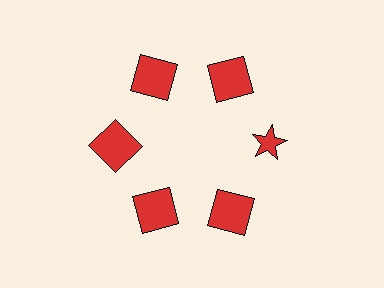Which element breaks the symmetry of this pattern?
The red star at roughly the 3 o'clock position breaks the symmetry. All other shapes are red squares.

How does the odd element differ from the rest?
It has a different shape: star instead of square.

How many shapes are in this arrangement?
There are 6 shapes arranged in a ring pattern.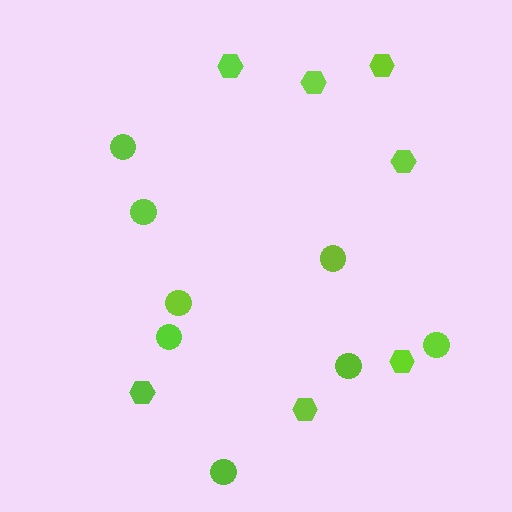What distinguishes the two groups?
There are 2 groups: one group of circles (8) and one group of hexagons (7).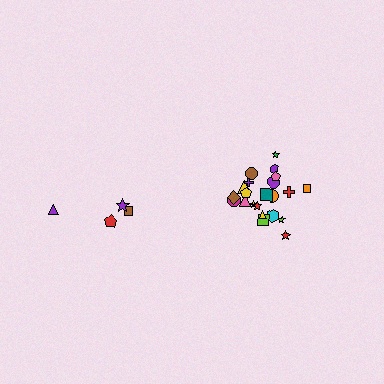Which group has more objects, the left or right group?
The right group.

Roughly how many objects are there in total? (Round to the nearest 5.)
Roughly 25 objects in total.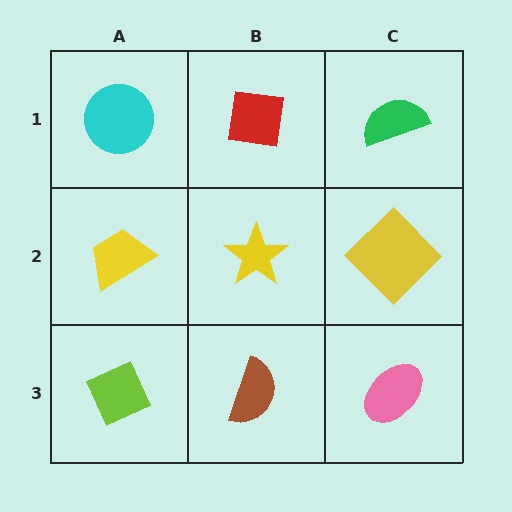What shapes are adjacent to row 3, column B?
A yellow star (row 2, column B), a lime diamond (row 3, column A), a pink ellipse (row 3, column C).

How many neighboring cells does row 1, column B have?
3.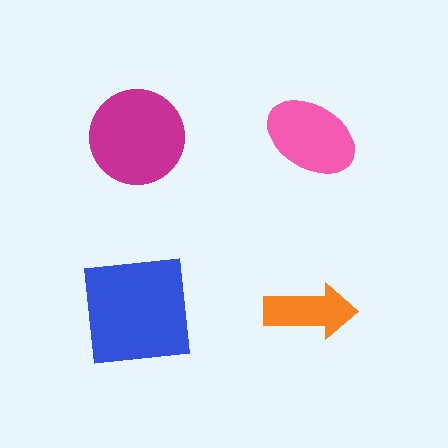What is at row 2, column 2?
An orange arrow.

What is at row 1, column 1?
A magenta circle.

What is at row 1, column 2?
A pink ellipse.